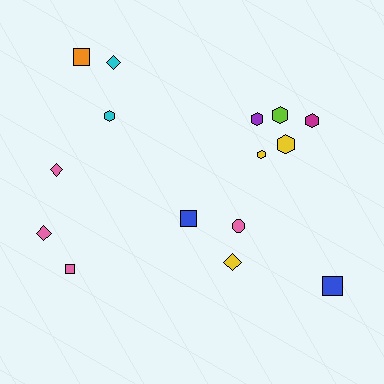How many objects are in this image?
There are 15 objects.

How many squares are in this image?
There are 4 squares.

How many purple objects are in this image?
There is 1 purple object.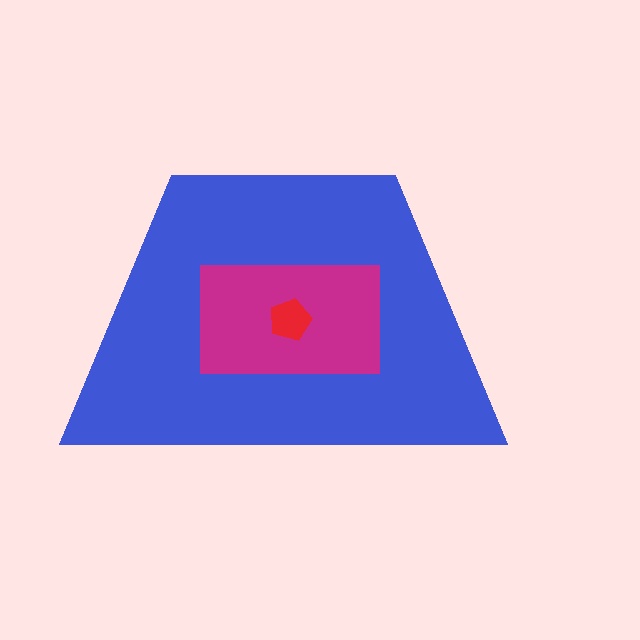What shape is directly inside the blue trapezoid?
The magenta rectangle.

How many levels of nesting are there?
3.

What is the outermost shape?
The blue trapezoid.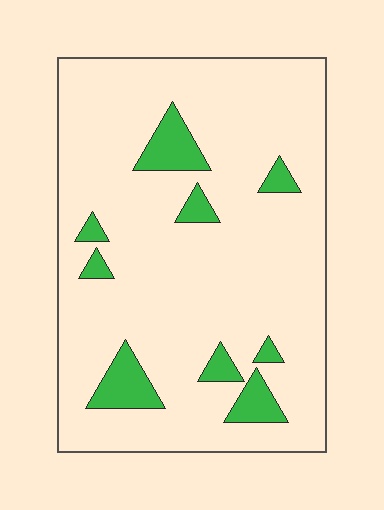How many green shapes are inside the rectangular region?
9.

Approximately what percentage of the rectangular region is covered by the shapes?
Approximately 10%.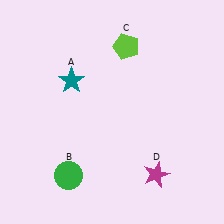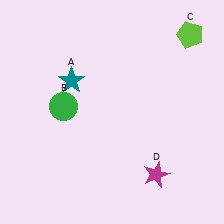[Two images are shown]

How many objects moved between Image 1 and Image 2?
2 objects moved between the two images.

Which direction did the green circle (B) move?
The green circle (B) moved up.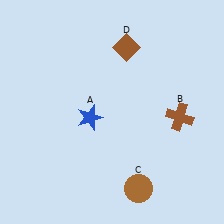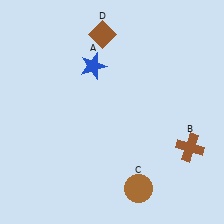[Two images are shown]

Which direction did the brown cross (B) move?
The brown cross (B) moved down.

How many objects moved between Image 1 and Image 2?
3 objects moved between the two images.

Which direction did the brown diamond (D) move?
The brown diamond (D) moved left.